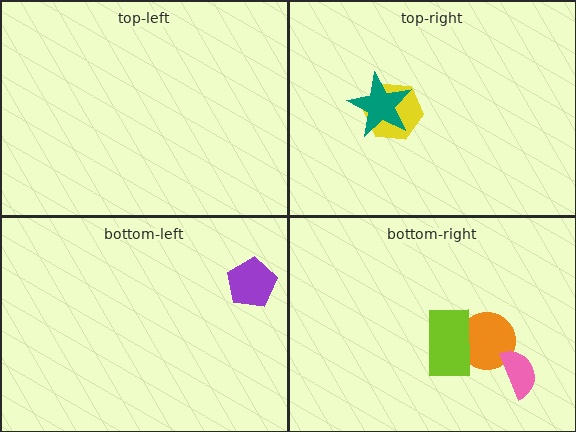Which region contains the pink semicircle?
The bottom-right region.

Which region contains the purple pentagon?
The bottom-left region.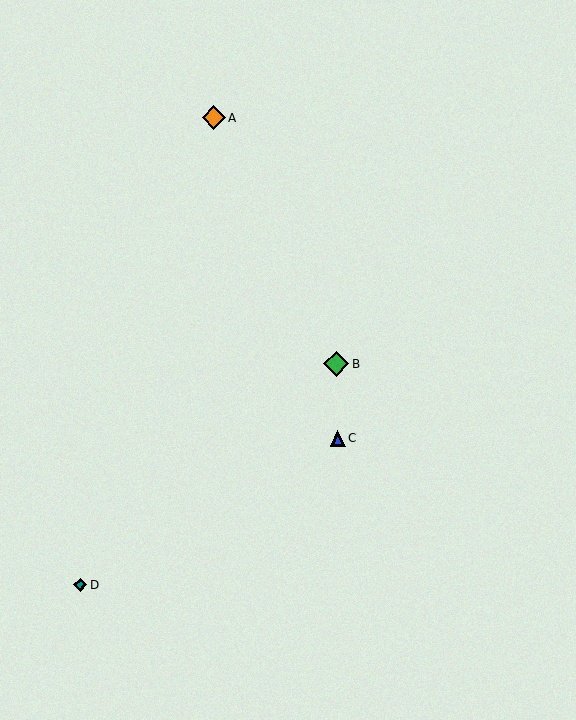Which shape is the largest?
The green diamond (labeled B) is the largest.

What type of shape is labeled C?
Shape C is a blue triangle.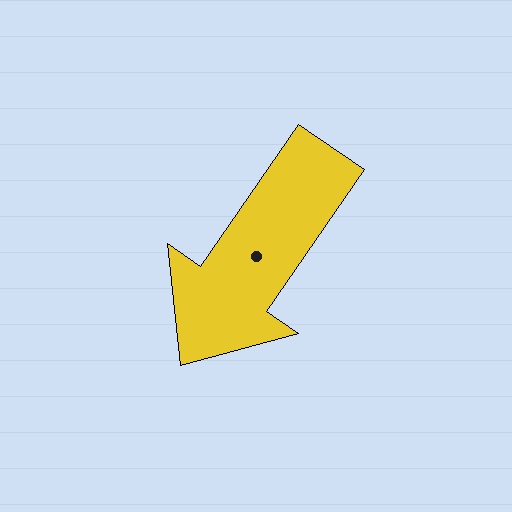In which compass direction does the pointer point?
Southwest.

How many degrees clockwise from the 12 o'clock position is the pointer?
Approximately 215 degrees.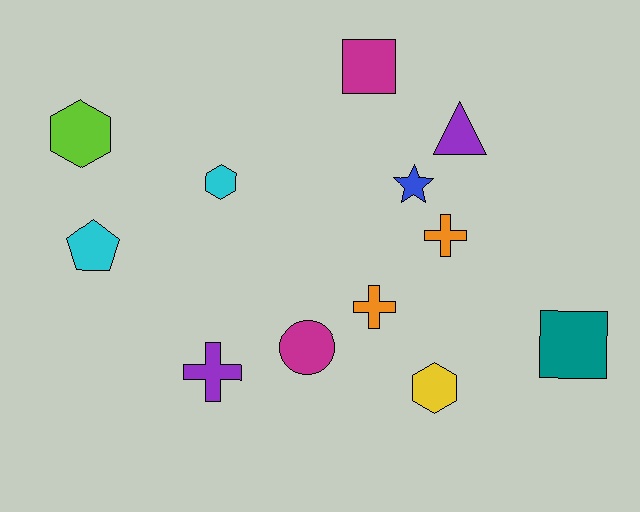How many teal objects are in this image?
There is 1 teal object.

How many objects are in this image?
There are 12 objects.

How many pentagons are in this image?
There is 1 pentagon.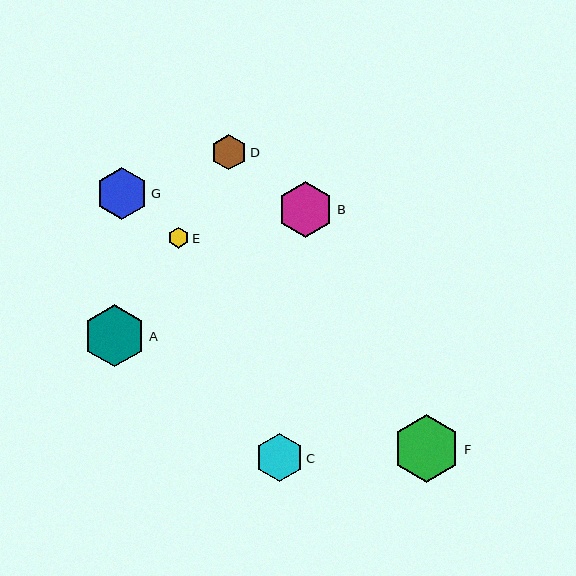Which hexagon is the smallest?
Hexagon E is the smallest with a size of approximately 21 pixels.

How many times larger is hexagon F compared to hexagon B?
Hexagon F is approximately 1.2 times the size of hexagon B.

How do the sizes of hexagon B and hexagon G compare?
Hexagon B and hexagon G are approximately the same size.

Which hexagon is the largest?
Hexagon F is the largest with a size of approximately 68 pixels.